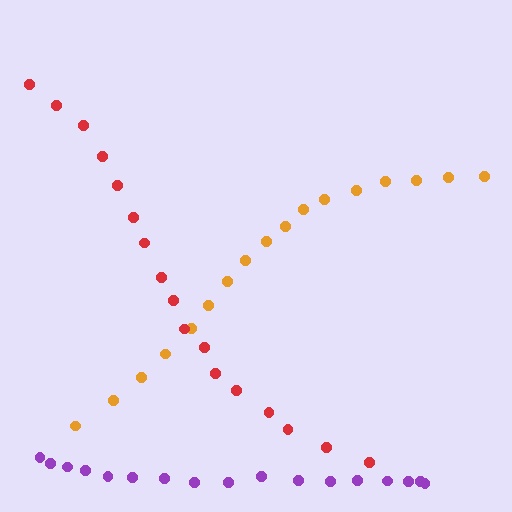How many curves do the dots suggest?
There are 3 distinct paths.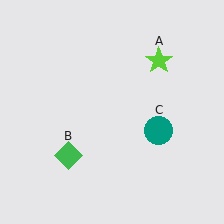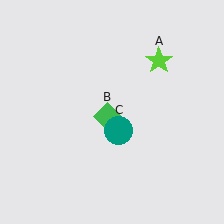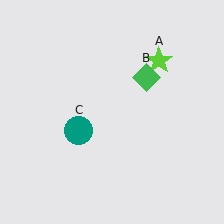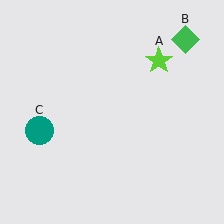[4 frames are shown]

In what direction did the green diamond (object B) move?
The green diamond (object B) moved up and to the right.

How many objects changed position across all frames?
2 objects changed position: green diamond (object B), teal circle (object C).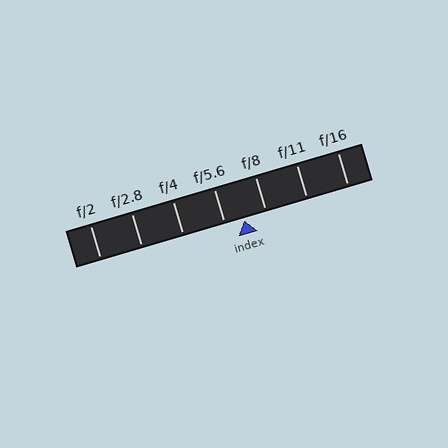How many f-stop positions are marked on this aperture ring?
There are 7 f-stop positions marked.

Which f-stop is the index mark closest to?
The index mark is closest to f/5.6.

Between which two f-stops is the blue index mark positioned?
The index mark is between f/5.6 and f/8.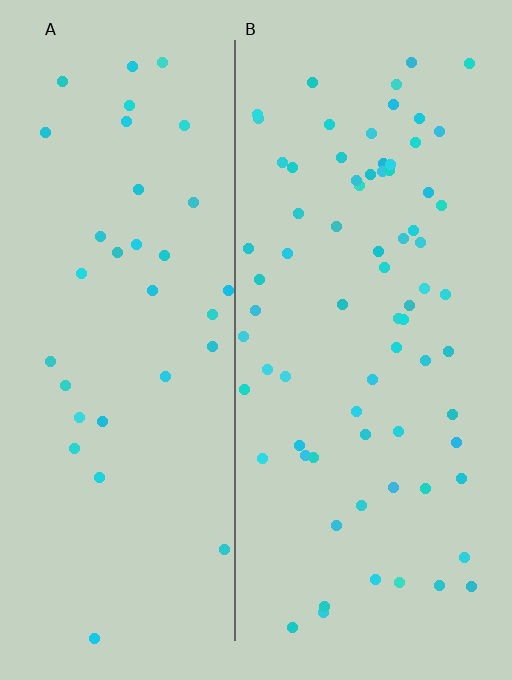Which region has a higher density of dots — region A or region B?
B (the right).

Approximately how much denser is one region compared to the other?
Approximately 2.2× — region B over region A.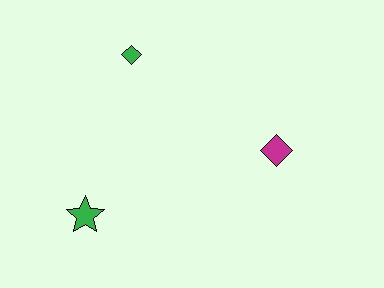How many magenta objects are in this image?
There is 1 magenta object.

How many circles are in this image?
There are no circles.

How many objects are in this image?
There are 3 objects.